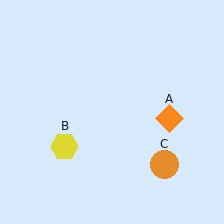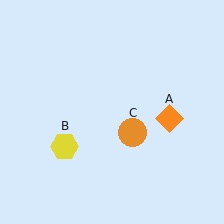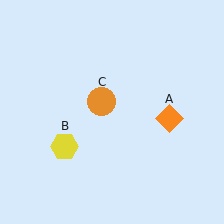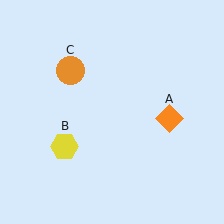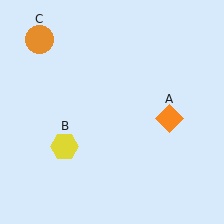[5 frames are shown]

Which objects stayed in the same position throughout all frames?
Orange diamond (object A) and yellow hexagon (object B) remained stationary.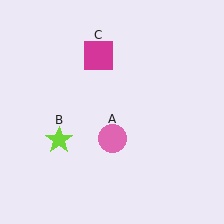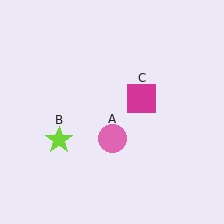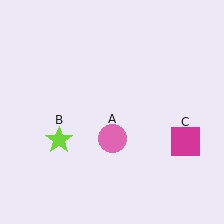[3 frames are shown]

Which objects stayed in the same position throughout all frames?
Pink circle (object A) and lime star (object B) remained stationary.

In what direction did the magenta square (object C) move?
The magenta square (object C) moved down and to the right.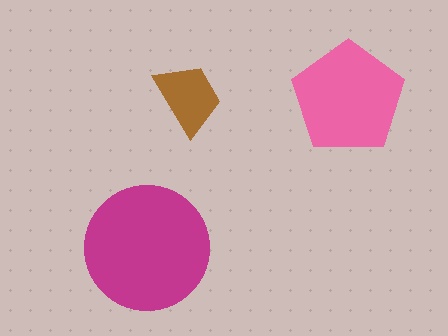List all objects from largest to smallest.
The magenta circle, the pink pentagon, the brown trapezoid.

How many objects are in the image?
There are 3 objects in the image.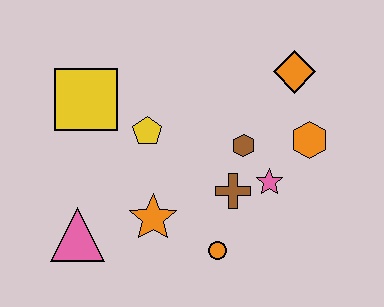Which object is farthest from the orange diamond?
The pink triangle is farthest from the orange diamond.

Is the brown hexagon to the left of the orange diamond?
Yes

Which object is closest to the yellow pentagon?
The yellow square is closest to the yellow pentagon.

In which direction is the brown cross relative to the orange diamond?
The brown cross is below the orange diamond.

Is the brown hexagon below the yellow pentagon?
Yes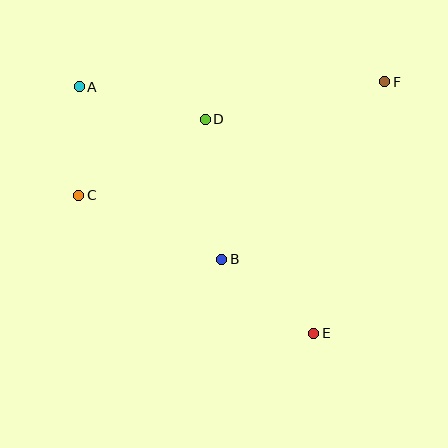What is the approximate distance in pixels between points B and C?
The distance between B and C is approximately 157 pixels.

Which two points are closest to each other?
Points A and C are closest to each other.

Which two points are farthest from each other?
Points A and E are farthest from each other.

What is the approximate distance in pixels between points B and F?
The distance between B and F is approximately 241 pixels.